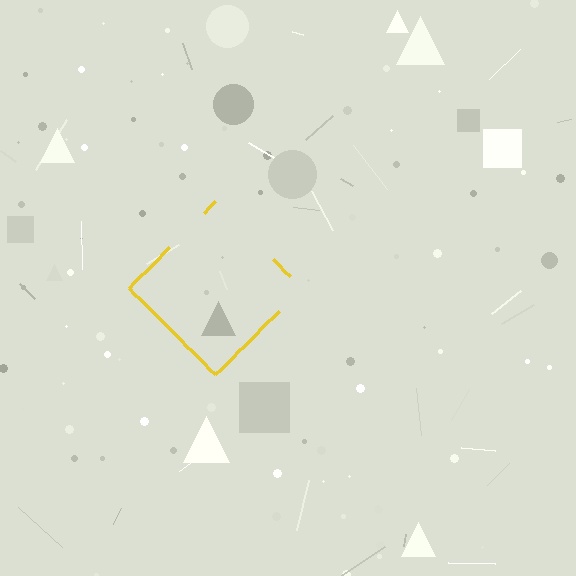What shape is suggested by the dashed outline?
The dashed outline suggests a diamond.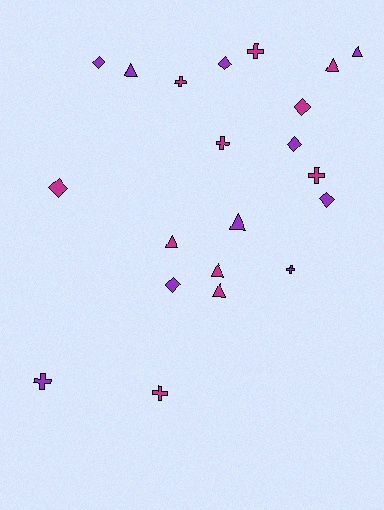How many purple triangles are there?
There are 3 purple triangles.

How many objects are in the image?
There are 21 objects.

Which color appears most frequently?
Magenta, with 11 objects.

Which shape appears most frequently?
Diamond, with 7 objects.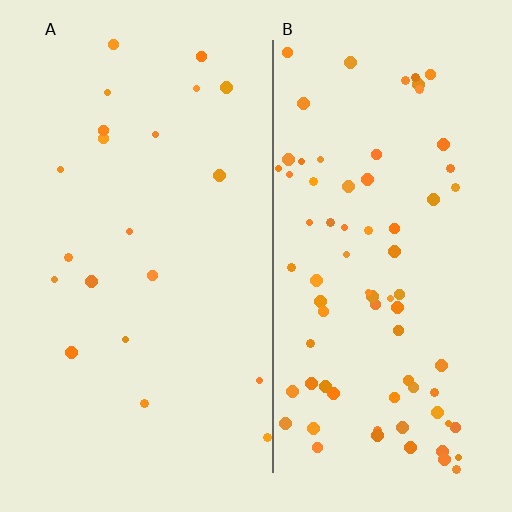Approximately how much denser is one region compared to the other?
Approximately 3.7× — region B over region A.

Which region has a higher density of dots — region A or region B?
B (the right).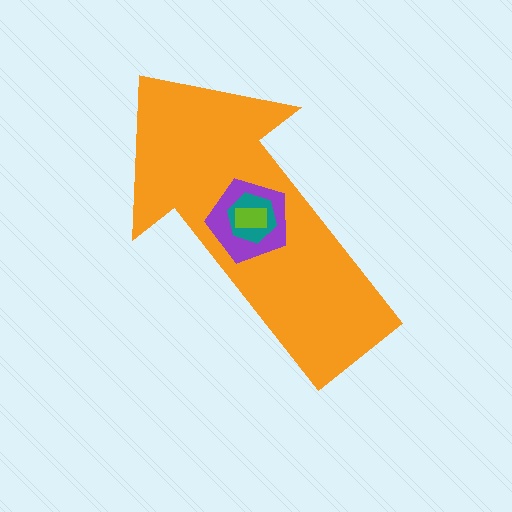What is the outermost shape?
The orange arrow.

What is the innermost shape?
The lime rectangle.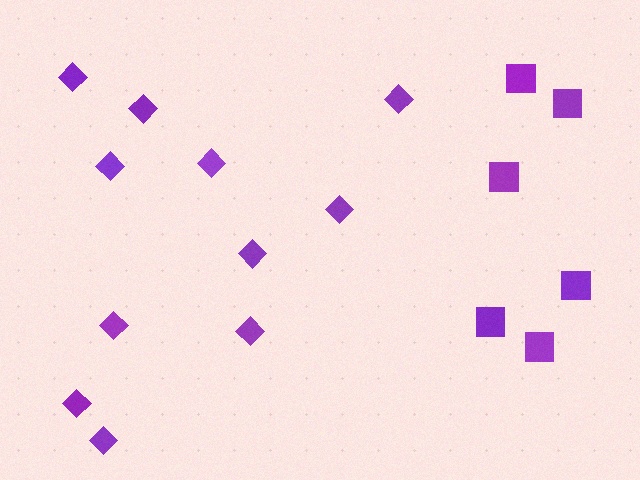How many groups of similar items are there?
There are 2 groups: one group of diamonds (11) and one group of squares (6).